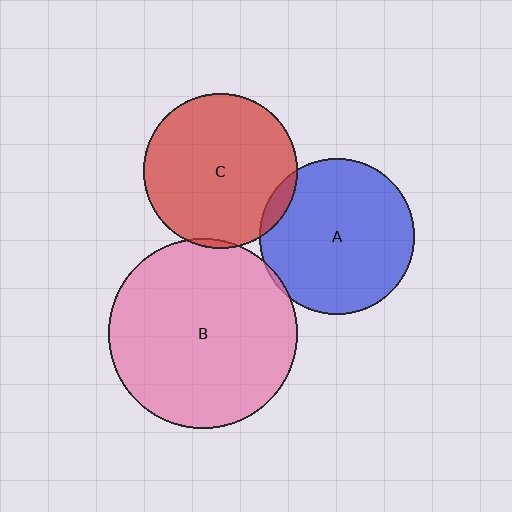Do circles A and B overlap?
Yes.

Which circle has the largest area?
Circle B (pink).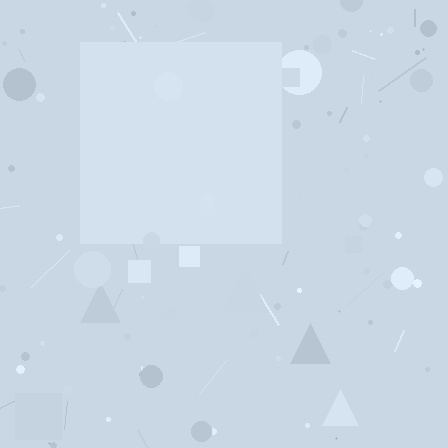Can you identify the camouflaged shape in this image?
The camouflaged shape is a square.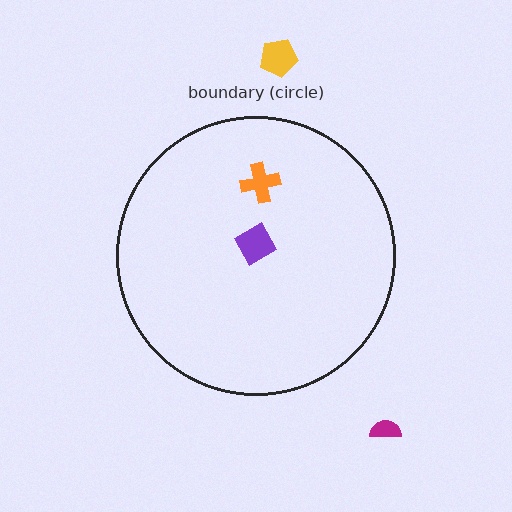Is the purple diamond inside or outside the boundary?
Inside.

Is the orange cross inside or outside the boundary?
Inside.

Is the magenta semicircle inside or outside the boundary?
Outside.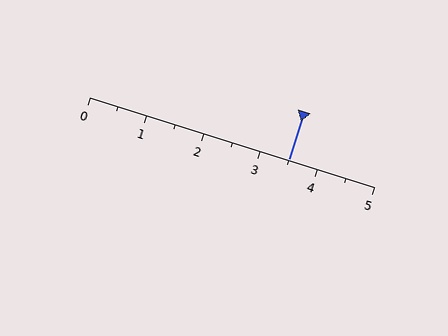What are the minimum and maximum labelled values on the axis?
The axis runs from 0 to 5.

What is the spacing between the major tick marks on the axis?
The major ticks are spaced 1 apart.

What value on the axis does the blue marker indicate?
The marker indicates approximately 3.5.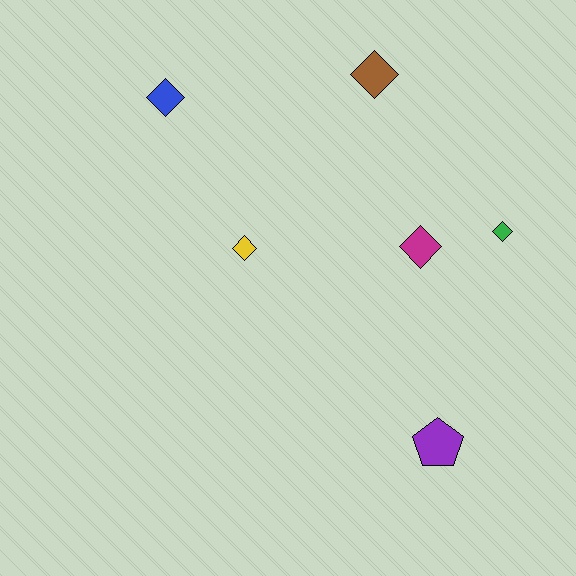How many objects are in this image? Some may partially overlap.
There are 6 objects.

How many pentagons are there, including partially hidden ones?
There is 1 pentagon.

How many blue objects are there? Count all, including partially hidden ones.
There is 1 blue object.